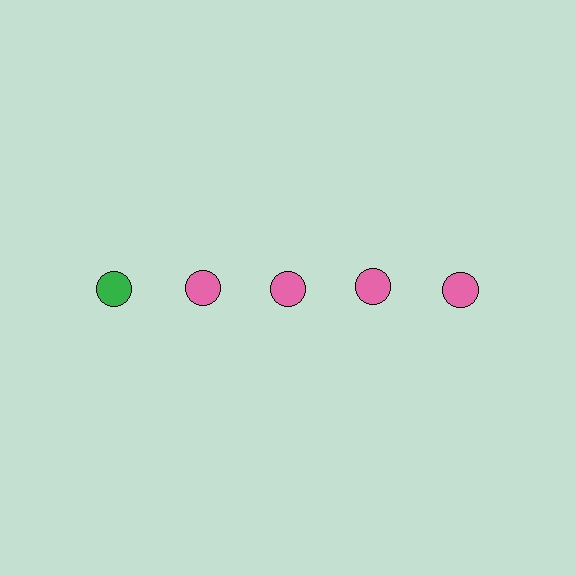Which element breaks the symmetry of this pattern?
The green circle in the top row, leftmost column breaks the symmetry. All other shapes are pink circles.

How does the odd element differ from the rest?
It has a different color: green instead of pink.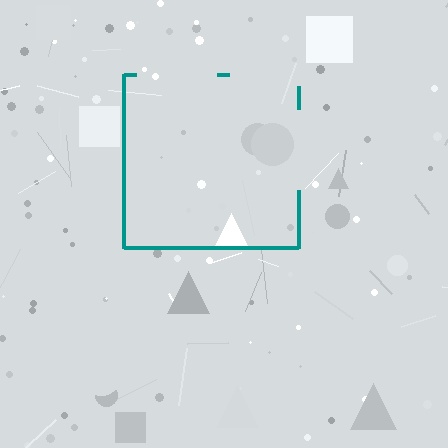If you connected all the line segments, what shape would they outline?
They would outline a square.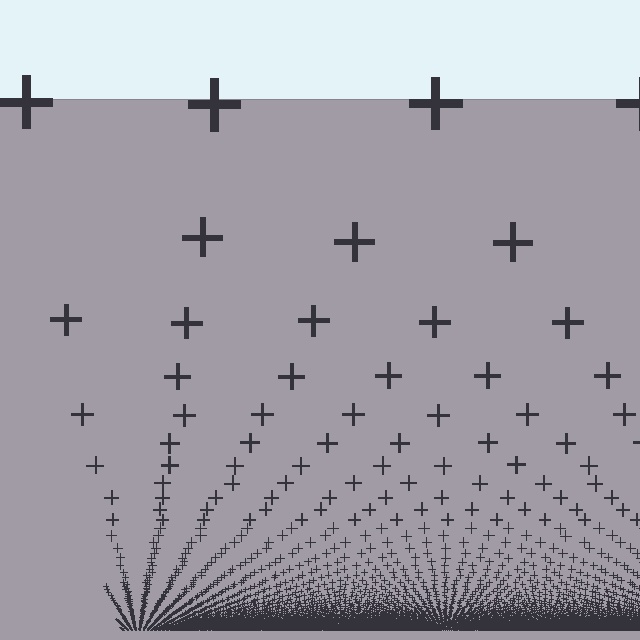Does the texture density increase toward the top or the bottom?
Density increases toward the bottom.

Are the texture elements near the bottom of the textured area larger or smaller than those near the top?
Smaller. The gradient is inverted — elements near the bottom are smaller and denser.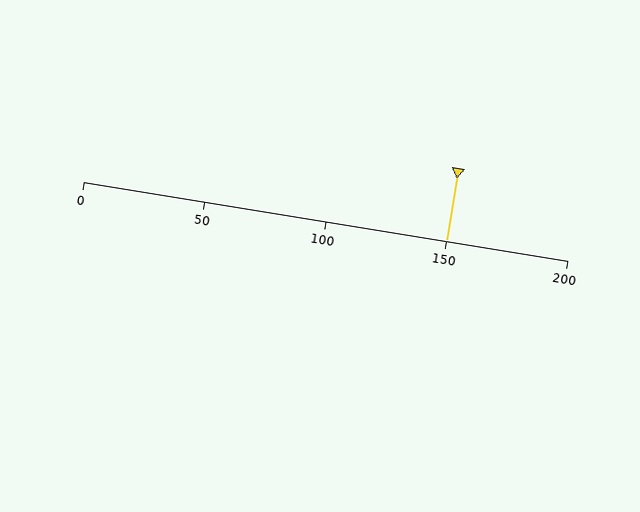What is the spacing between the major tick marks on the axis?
The major ticks are spaced 50 apart.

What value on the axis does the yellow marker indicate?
The marker indicates approximately 150.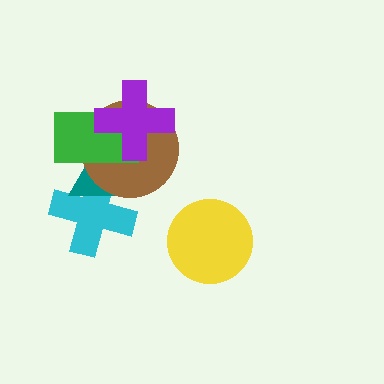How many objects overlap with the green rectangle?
4 objects overlap with the green rectangle.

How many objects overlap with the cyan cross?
3 objects overlap with the cyan cross.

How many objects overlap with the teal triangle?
4 objects overlap with the teal triangle.